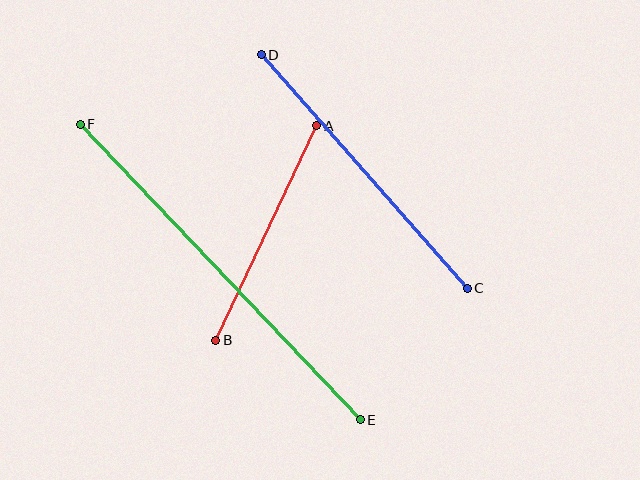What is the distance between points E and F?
The distance is approximately 407 pixels.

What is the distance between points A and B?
The distance is approximately 237 pixels.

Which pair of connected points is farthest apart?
Points E and F are farthest apart.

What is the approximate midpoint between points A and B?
The midpoint is at approximately (266, 233) pixels.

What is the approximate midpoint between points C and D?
The midpoint is at approximately (364, 171) pixels.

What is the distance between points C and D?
The distance is approximately 312 pixels.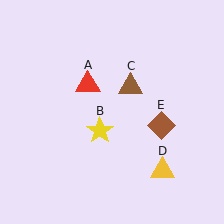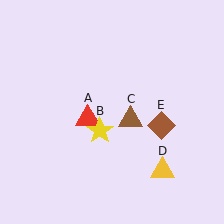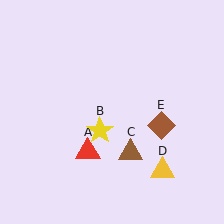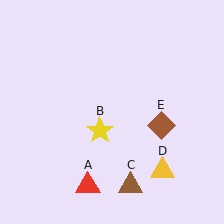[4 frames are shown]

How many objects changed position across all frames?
2 objects changed position: red triangle (object A), brown triangle (object C).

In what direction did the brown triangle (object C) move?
The brown triangle (object C) moved down.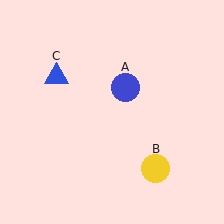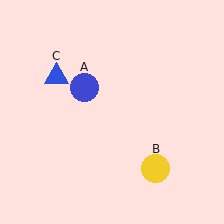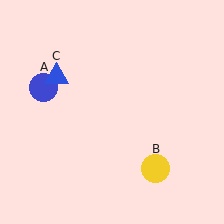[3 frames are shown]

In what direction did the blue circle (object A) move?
The blue circle (object A) moved left.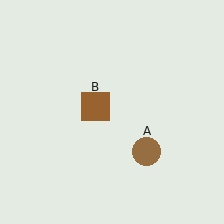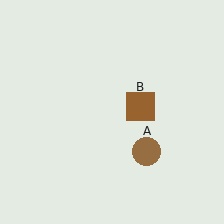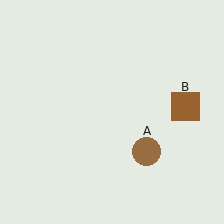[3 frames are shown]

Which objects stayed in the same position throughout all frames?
Brown circle (object A) remained stationary.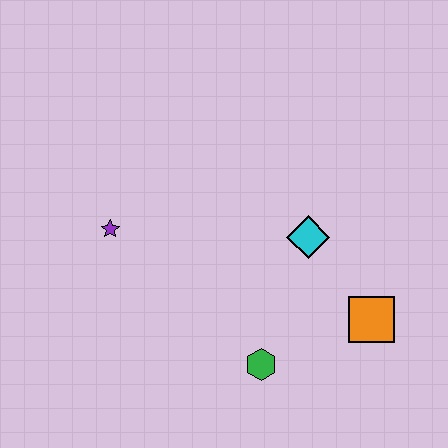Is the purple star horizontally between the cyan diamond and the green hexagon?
No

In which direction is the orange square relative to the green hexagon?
The orange square is to the right of the green hexagon.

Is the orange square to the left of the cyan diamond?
No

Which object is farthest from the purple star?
The orange square is farthest from the purple star.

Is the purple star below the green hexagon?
No